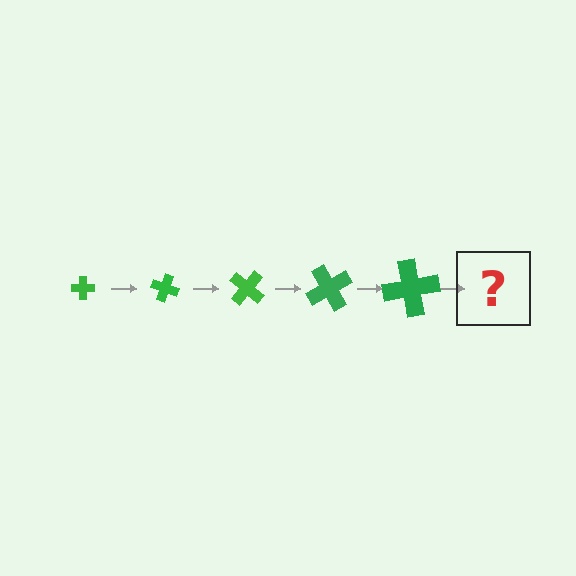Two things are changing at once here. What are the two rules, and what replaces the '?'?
The two rules are that the cross grows larger each step and it rotates 20 degrees each step. The '?' should be a cross, larger than the previous one and rotated 100 degrees from the start.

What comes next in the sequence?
The next element should be a cross, larger than the previous one and rotated 100 degrees from the start.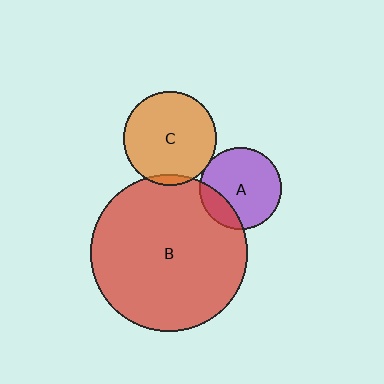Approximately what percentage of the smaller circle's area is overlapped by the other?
Approximately 20%.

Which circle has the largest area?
Circle B (red).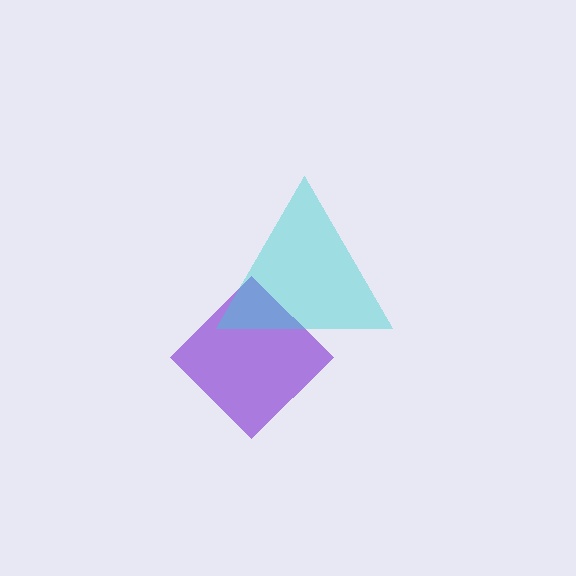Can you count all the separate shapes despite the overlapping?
Yes, there are 2 separate shapes.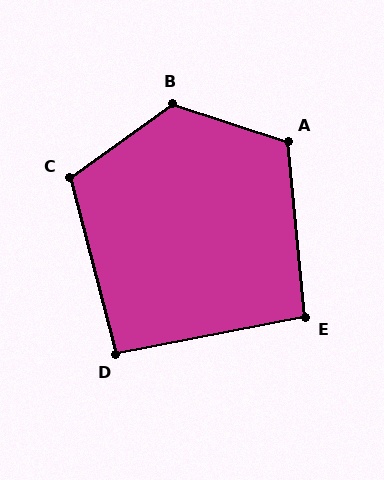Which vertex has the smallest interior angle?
D, at approximately 94 degrees.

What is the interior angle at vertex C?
Approximately 111 degrees (obtuse).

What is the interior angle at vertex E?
Approximately 95 degrees (obtuse).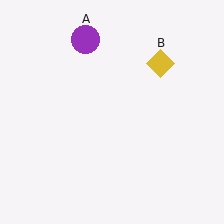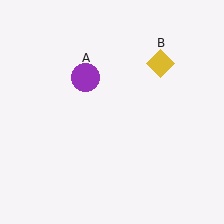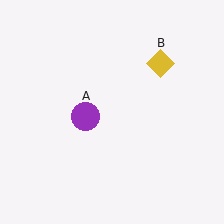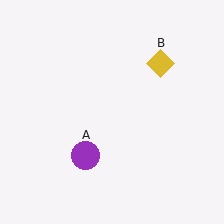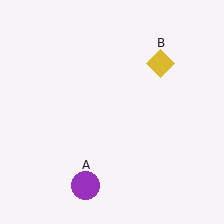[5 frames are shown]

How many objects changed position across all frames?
1 object changed position: purple circle (object A).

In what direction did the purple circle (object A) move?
The purple circle (object A) moved down.